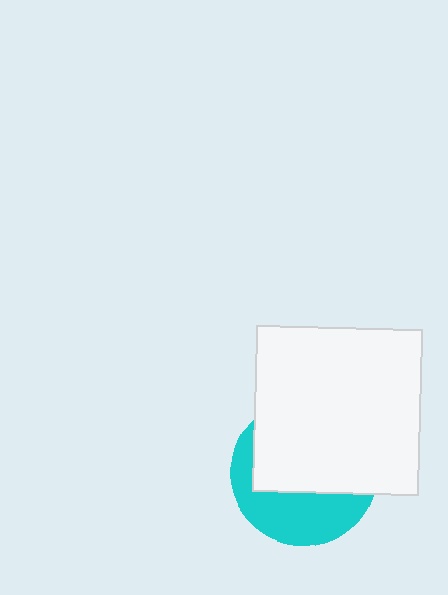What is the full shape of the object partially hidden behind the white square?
The partially hidden object is a cyan circle.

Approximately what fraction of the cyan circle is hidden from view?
Roughly 60% of the cyan circle is hidden behind the white square.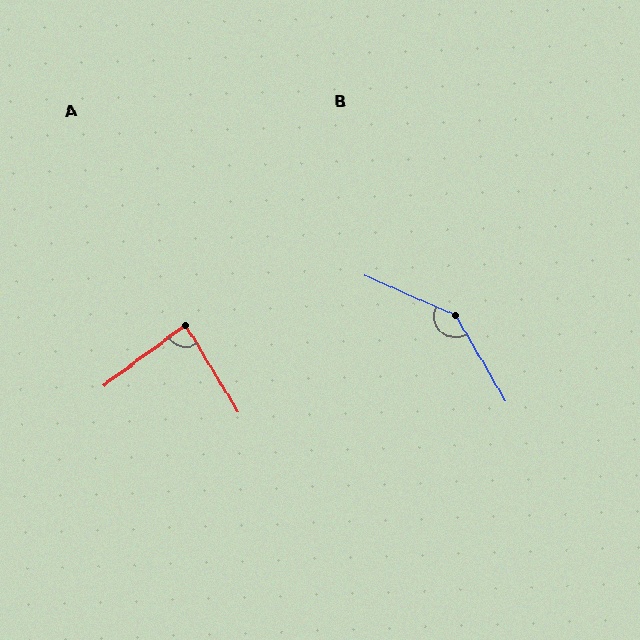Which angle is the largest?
B, at approximately 144 degrees.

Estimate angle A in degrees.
Approximately 85 degrees.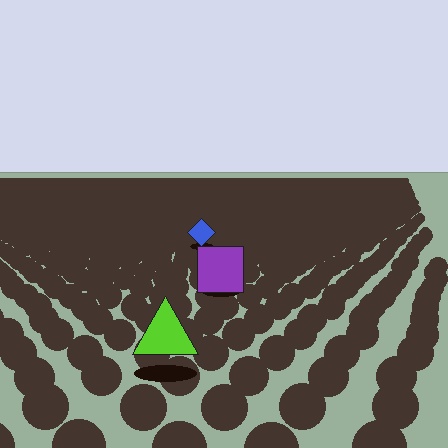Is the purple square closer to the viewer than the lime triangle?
No. The lime triangle is closer — you can tell from the texture gradient: the ground texture is coarser near it.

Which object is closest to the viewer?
The lime triangle is closest. The texture marks near it are larger and more spread out.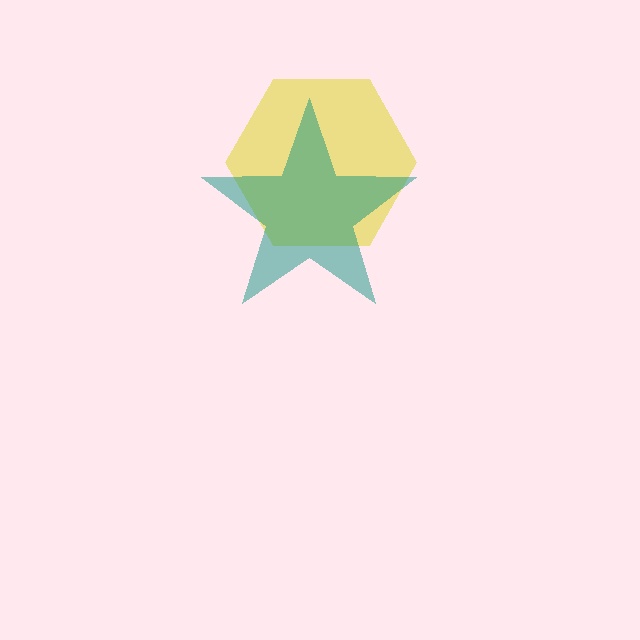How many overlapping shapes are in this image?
There are 2 overlapping shapes in the image.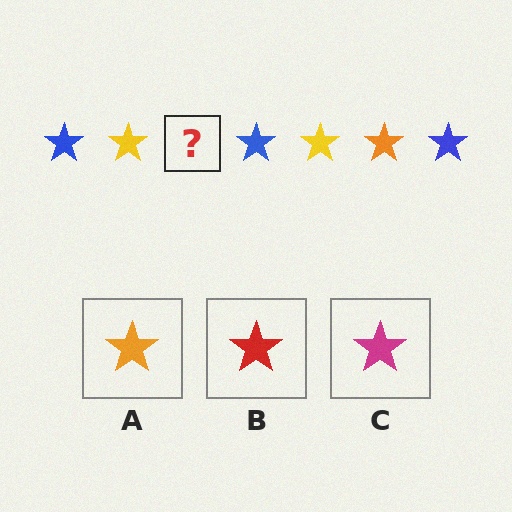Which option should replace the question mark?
Option A.